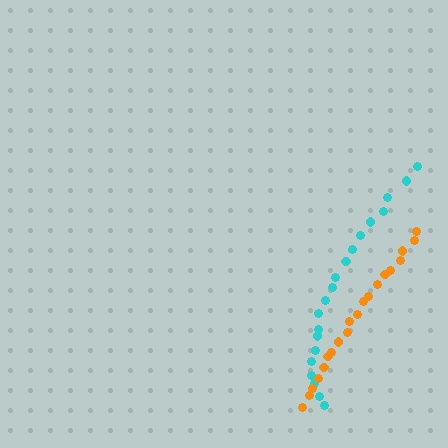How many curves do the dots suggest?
There are 2 distinct paths.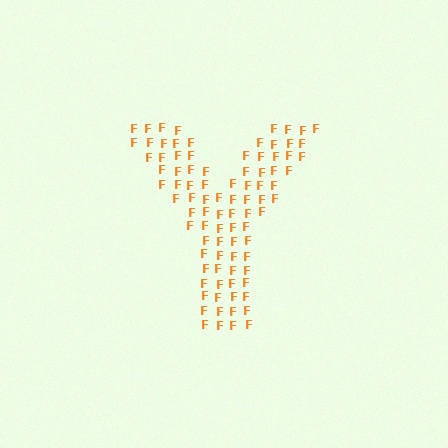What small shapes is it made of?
It is made of small letter F's.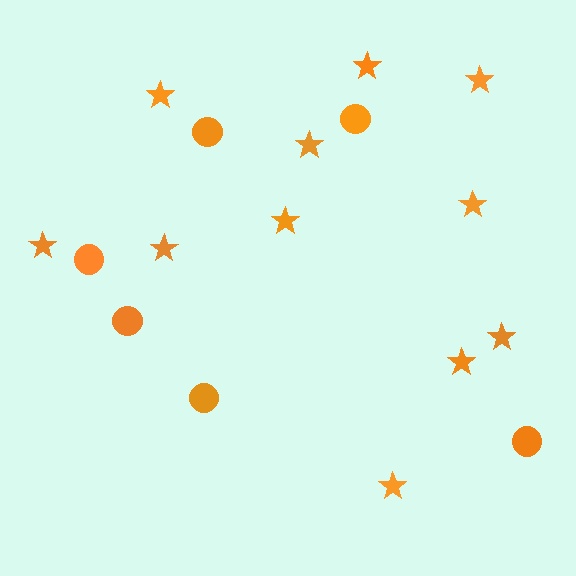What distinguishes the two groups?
There are 2 groups: one group of stars (11) and one group of circles (6).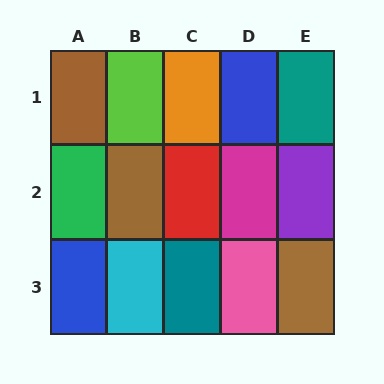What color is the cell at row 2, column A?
Green.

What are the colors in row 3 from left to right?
Blue, cyan, teal, pink, brown.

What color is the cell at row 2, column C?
Red.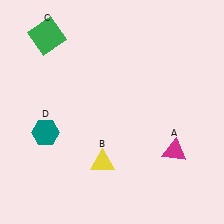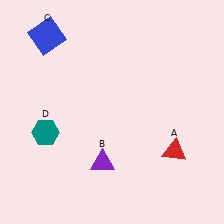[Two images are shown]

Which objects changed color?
A changed from magenta to red. B changed from yellow to purple. C changed from green to blue.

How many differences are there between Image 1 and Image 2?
There are 3 differences between the two images.